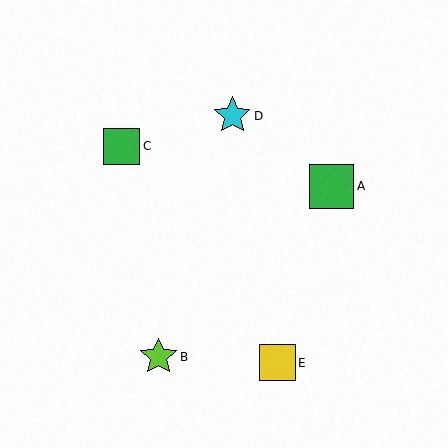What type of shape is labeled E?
Shape E is a yellow square.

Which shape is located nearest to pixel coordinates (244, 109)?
The cyan star (labeled D) at (232, 116) is nearest to that location.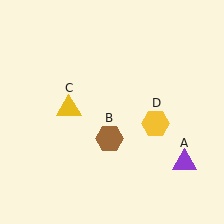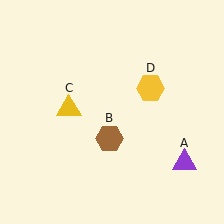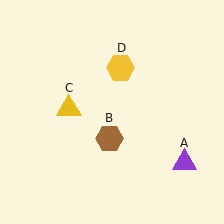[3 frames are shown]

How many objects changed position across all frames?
1 object changed position: yellow hexagon (object D).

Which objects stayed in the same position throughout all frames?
Purple triangle (object A) and brown hexagon (object B) and yellow triangle (object C) remained stationary.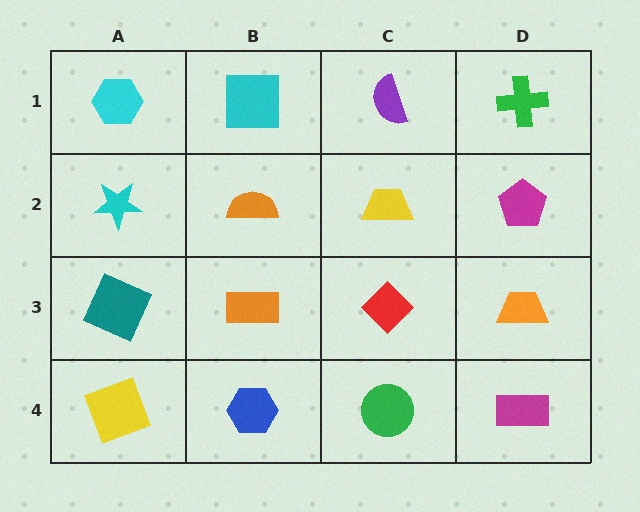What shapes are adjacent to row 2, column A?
A cyan hexagon (row 1, column A), a teal square (row 3, column A), an orange semicircle (row 2, column B).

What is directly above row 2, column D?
A green cross.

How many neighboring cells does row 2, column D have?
3.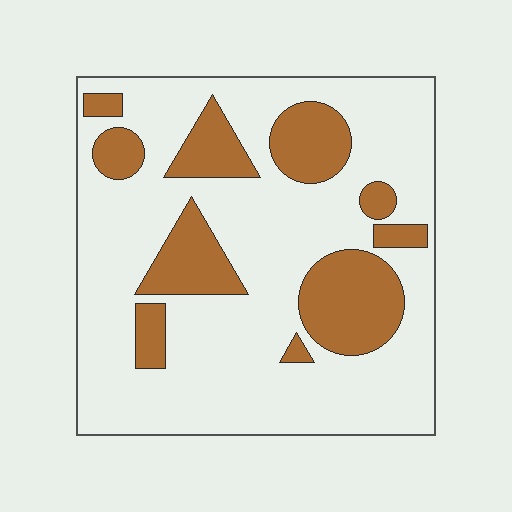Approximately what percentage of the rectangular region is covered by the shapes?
Approximately 25%.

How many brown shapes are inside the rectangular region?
10.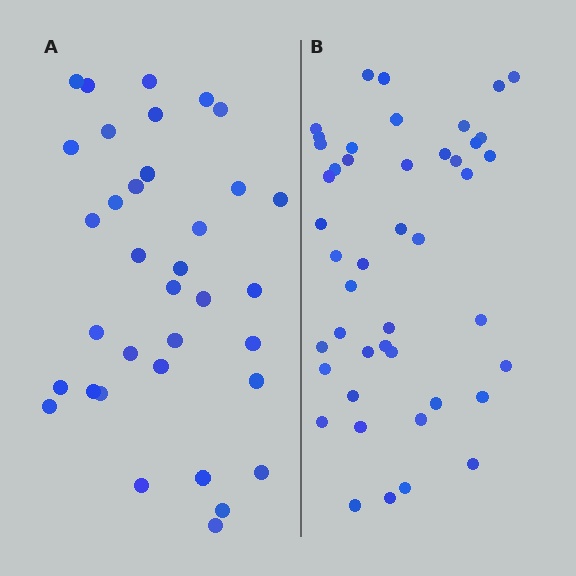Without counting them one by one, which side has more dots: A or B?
Region B (the right region) has more dots.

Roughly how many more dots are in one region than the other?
Region B has roughly 10 or so more dots than region A.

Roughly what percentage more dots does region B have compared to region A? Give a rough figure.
About 30% more.